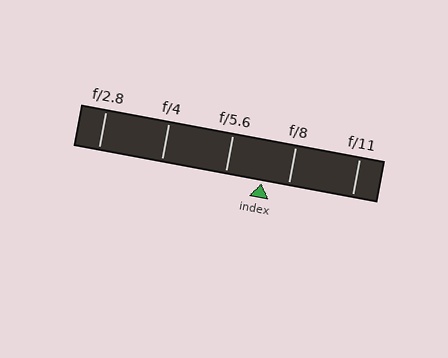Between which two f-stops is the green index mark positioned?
The index mark is between f/5.6 and f/8.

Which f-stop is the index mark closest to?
The index mark is closest to f/8.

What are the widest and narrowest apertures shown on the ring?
The widest aperture shown is f/2.8 and the narrowest is f/11.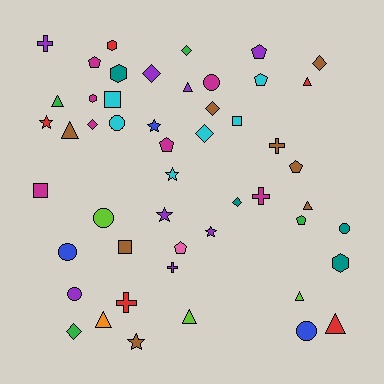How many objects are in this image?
There are 50 objects.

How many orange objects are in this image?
There is 1 orange object.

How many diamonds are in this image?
There are 8 diamonds.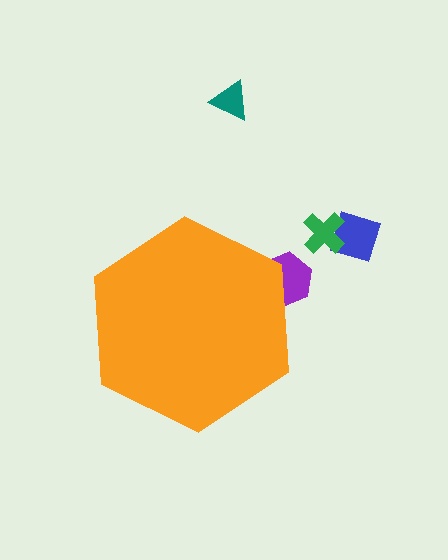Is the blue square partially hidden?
No, the blue square is fully visible.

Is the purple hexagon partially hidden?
Yes, the purple hexagon is partially hidden behind the orange hexagon.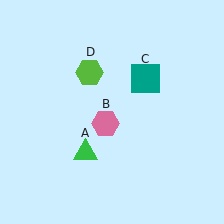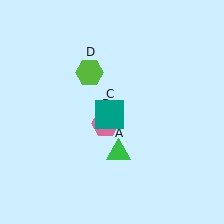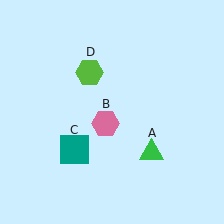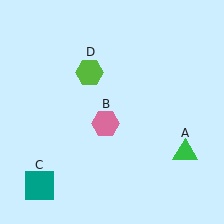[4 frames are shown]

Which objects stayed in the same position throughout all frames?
Pink hexagon (object B) and lime hexagon (object D) remained stationary.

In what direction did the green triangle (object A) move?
The green triangle (object A) moved right.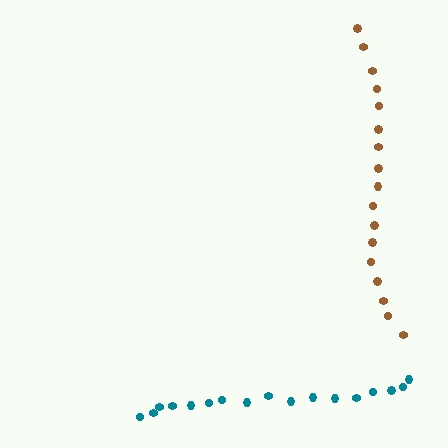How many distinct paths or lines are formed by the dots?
There are 2 distinct paths.